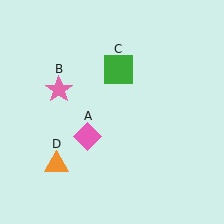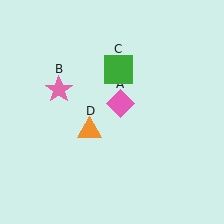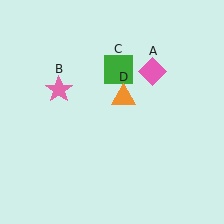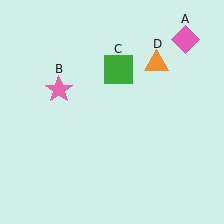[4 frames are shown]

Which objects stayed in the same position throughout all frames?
Pink star (object B) and green square (object C) remained stationary.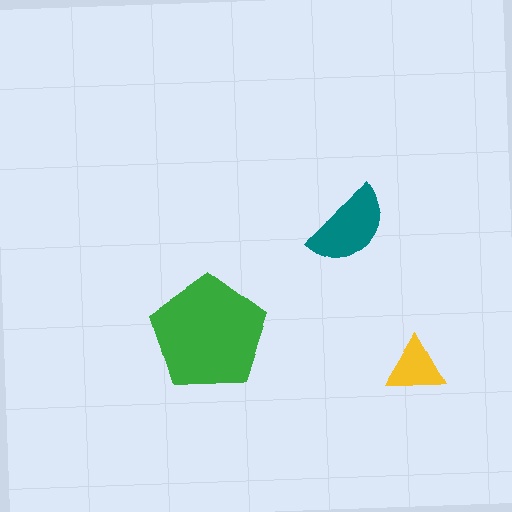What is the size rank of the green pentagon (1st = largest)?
1st.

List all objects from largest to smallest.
The green pentagon, the teal semicircle, the yellow triangle.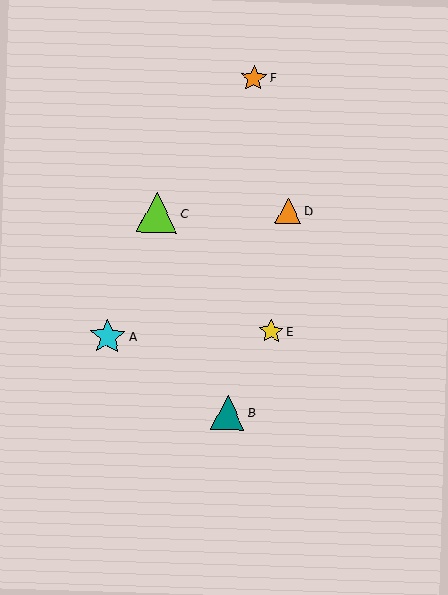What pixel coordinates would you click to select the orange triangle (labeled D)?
Click at (288, 211) to select the orange triangle D.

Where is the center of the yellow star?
The center of the yellow star is at (271, 331).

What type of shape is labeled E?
Shape E is a yellow star.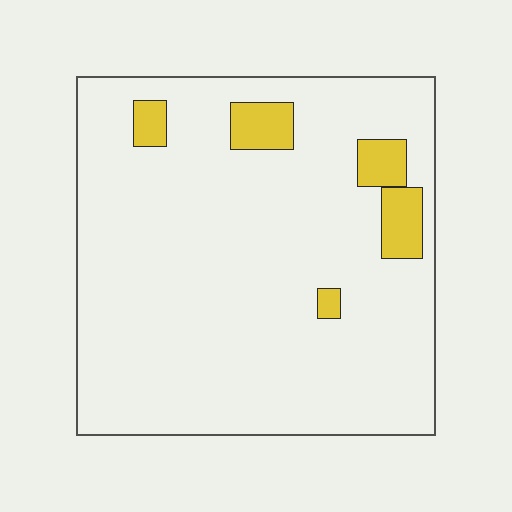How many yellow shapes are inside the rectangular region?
5.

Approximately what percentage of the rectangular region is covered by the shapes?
Approximately 10%.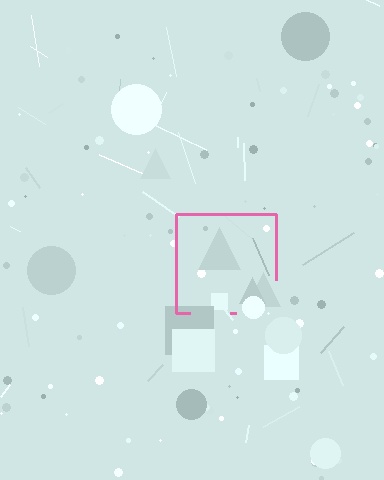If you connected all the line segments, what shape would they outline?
They would outline a square.